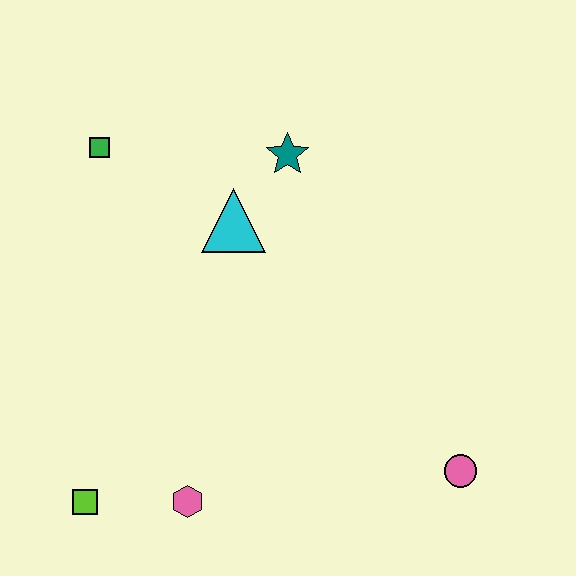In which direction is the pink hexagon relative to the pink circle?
The pink hexagon is to the left of the pink circle.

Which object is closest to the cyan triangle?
The teal star is closest to the cyan triangle.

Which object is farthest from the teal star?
The lime square is farthest from the teal star.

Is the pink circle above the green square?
No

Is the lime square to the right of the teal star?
No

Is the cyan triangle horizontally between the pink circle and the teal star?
No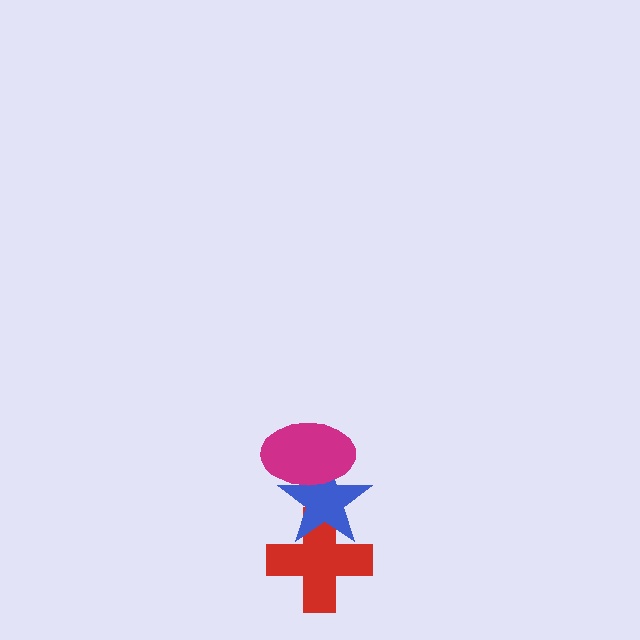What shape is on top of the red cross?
The blue star is on top of the red cross.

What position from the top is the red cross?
The red cross is 3rd from the top.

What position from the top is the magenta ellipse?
The magenta ellipse is 1st from the top.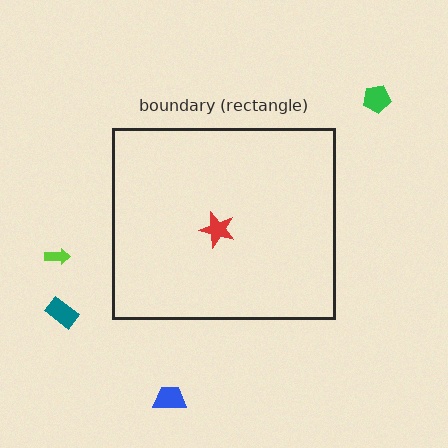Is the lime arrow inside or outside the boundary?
Outside.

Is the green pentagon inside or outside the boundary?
Outside.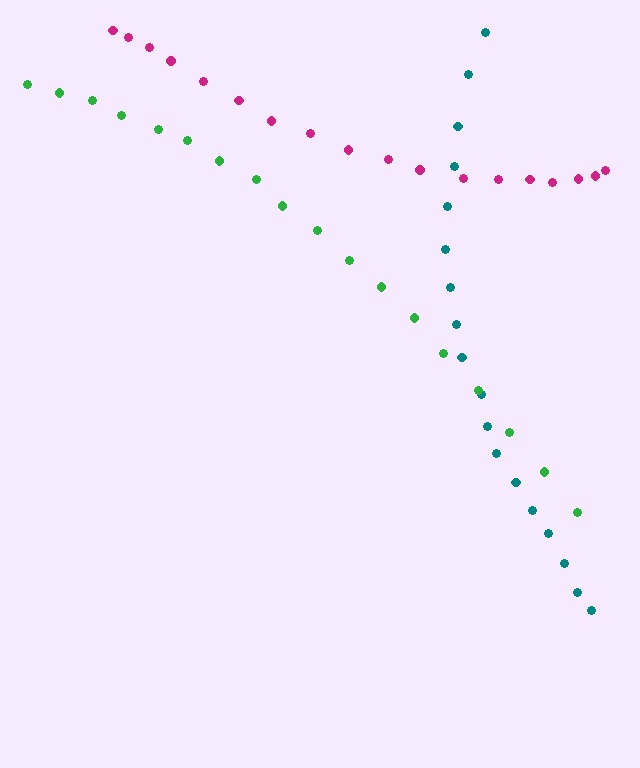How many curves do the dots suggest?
There are 3 distinct paths.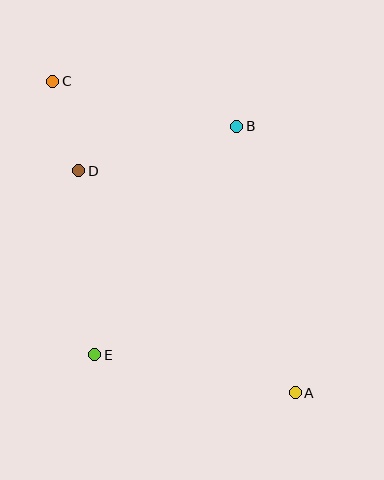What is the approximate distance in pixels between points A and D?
The distance between A and D is approximately 310 pixels.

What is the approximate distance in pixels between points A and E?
The distance between A and E is approximately 204 pixels.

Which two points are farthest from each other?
Points A and C are farthest from each other.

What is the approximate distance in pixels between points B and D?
The distance between B and D is approximately 164 pixels.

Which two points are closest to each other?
Points C and D are closest to each other.